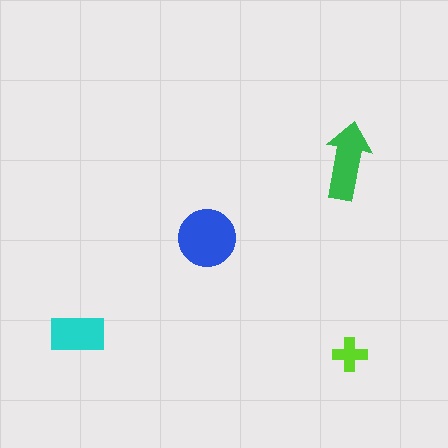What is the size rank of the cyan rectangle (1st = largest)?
3rd.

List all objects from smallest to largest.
The lime cross, the cyan rectangle, the green arrow, the blue circle.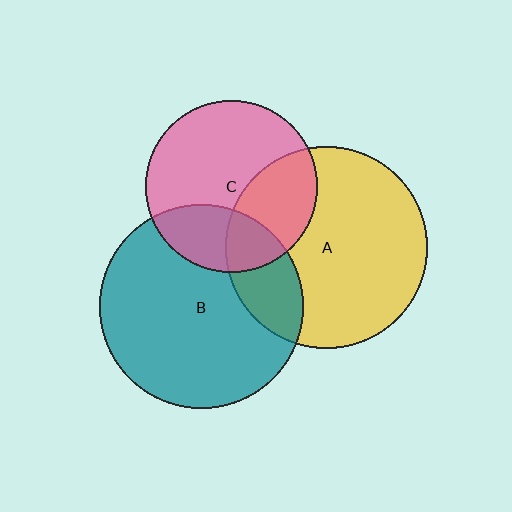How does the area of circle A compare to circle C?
Approximately 1.4 times.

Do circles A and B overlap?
Yes.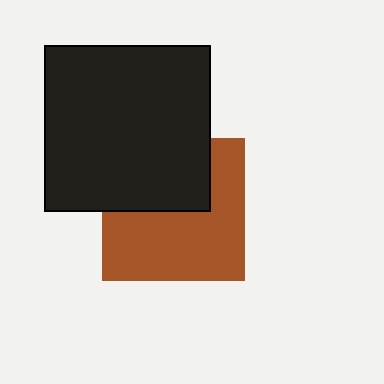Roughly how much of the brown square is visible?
About half of it is visible (roughly 61%).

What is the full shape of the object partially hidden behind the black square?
The partially hidden object is a brown square.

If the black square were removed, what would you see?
You would see the complete brown square.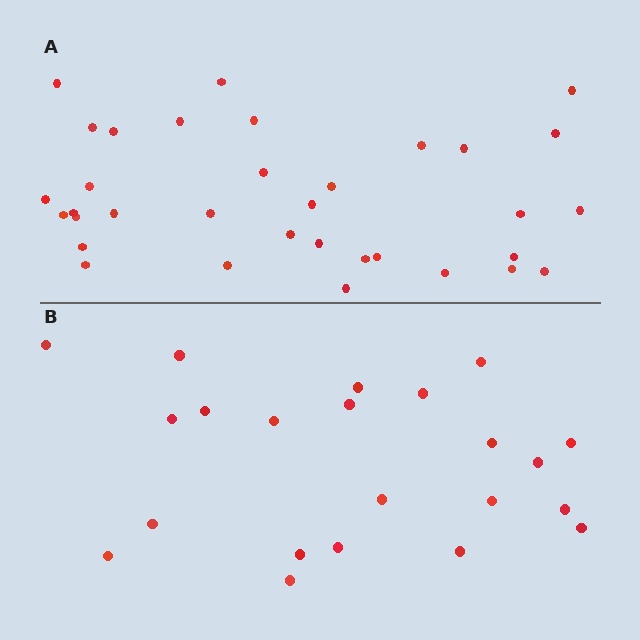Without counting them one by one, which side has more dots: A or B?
Region A (the top region) has more dots.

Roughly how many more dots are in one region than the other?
Region A has roughly 12 or so more dots than region B.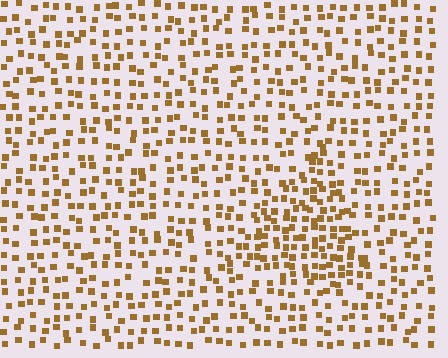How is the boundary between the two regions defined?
The boundary is defined by a change in element density (approximately 1.8x ratio). All elements are the same color, size, and shape.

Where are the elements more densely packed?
The elements are more densely packed inside the triangle boundary.